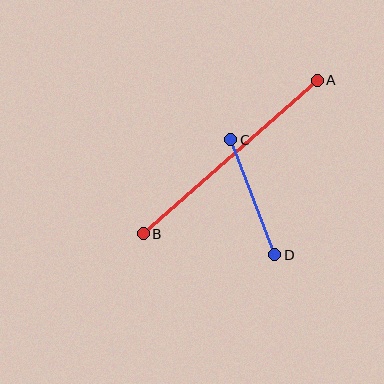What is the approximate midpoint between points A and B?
The midpoint is at approximately (230, 157) pixels.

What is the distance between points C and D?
The distance is approximately 123 pixels.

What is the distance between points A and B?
The distance is approximately 232 pixels.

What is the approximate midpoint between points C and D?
The midpoint is at approximately (253, 197) pixels.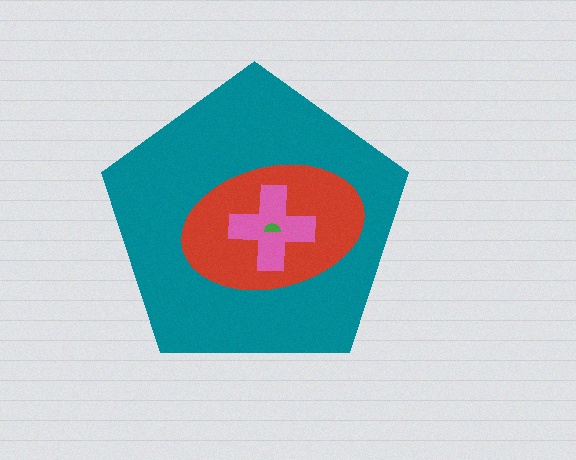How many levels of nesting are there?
4.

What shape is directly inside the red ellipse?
The pink cross.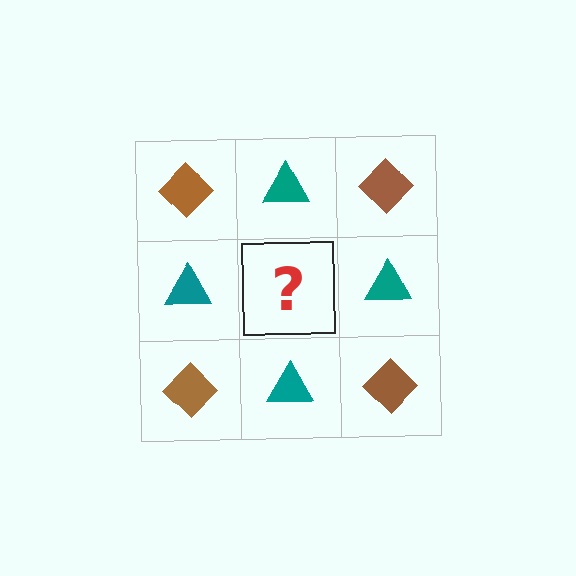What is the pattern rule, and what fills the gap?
The rule is that it alternates brown diamond and teal triangle in a checkerboard pattern. The gap should be filled with a brown diamond.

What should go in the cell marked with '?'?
The missing cell should contain a brown diamond.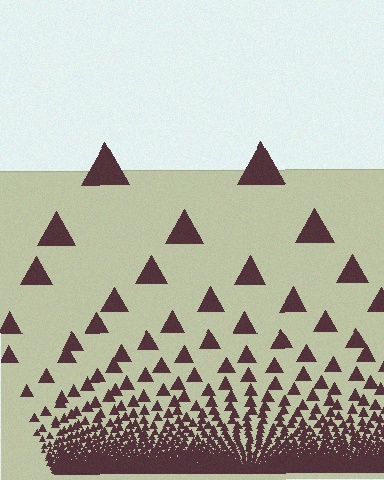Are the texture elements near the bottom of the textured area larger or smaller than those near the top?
Smaller. The gradient is inverted — elements near the bottom are smaller and denser.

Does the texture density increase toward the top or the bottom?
Density increases toward the bottom.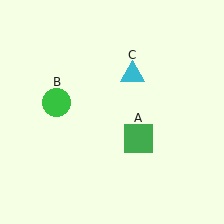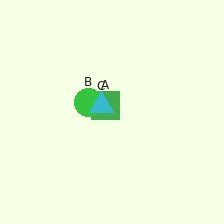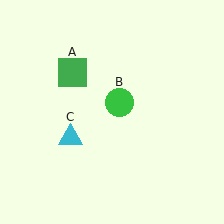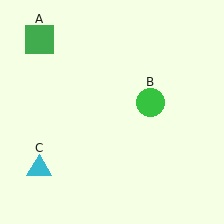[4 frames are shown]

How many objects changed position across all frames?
3 objects changed position: green square (object A), green circle (object B), cyan triangle (object C).